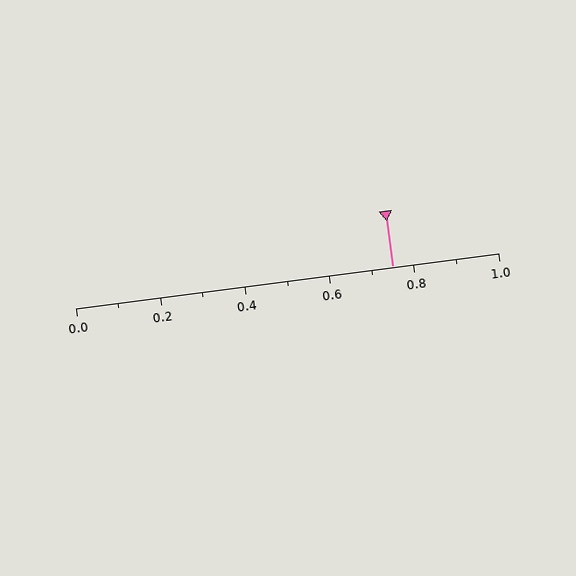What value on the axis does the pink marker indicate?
The marker indicates approximately 0.75.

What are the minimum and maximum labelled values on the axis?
The axis runs from 0.0 to 1.0.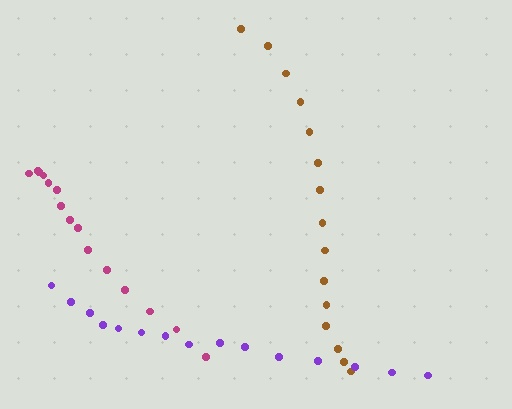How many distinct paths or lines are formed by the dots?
There are 3 distinct paths.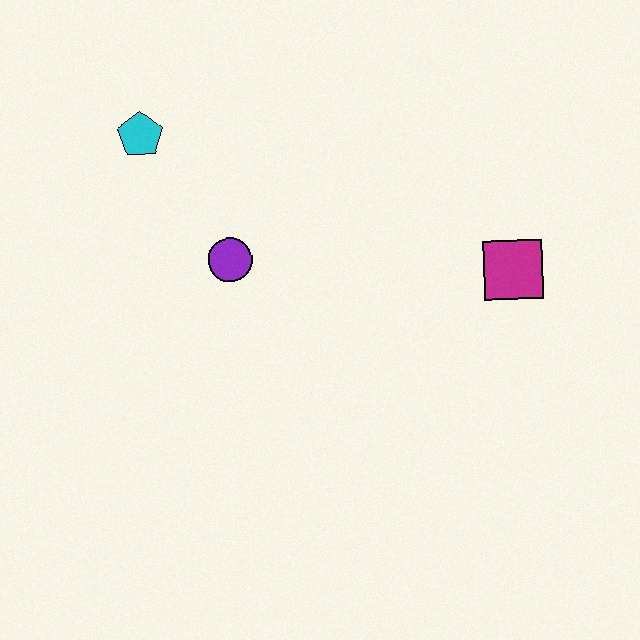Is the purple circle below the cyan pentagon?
Yes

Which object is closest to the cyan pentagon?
The purple circle is closest to the cyan pentagon.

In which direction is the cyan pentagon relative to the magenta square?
The cyan pentagon is to the left of the magenta square.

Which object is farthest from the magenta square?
The cyan pentagon is farthest from the magenta square.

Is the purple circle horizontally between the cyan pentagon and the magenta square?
Yes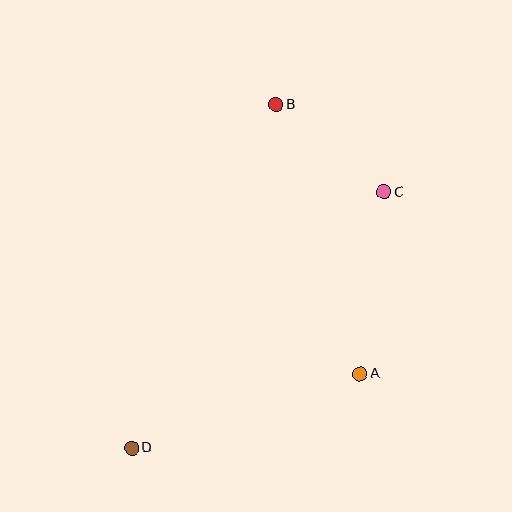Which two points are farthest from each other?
Points B and D are farthest from each other.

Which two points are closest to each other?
Points B and C are closest to each other.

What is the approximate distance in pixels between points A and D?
The distance between A and D is approximately 240 pixels.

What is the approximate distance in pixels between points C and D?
The distance between C and D is approximately 359 pixels.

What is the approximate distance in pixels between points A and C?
The distance between A and C is approximately 183 pixels.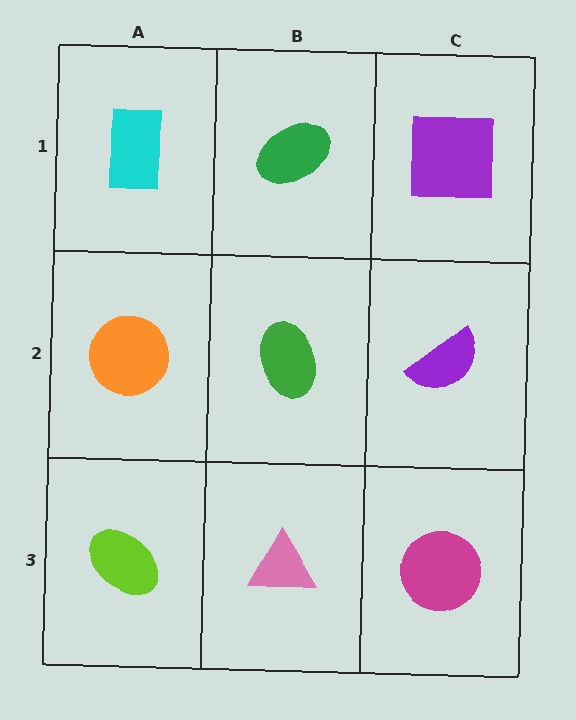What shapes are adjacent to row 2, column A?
A cyan rectangle (row 1, column A), a lime ellipse (row 3, column A), a green ellipse (row 2, column B).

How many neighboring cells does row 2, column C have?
3.